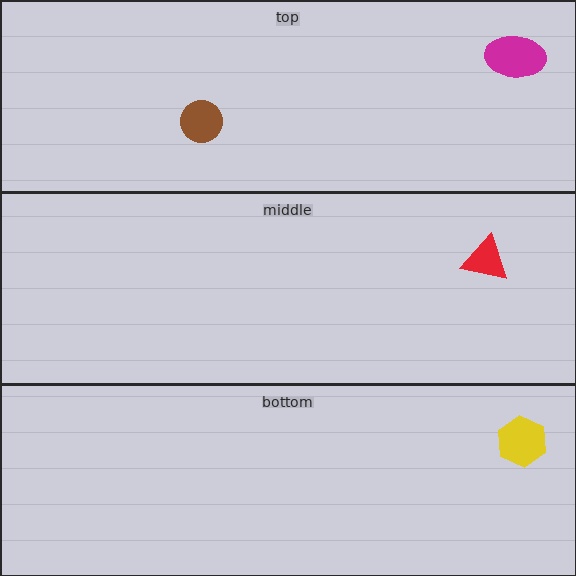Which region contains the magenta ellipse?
The top region.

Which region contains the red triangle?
The middle region.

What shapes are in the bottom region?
The yellow hexagon.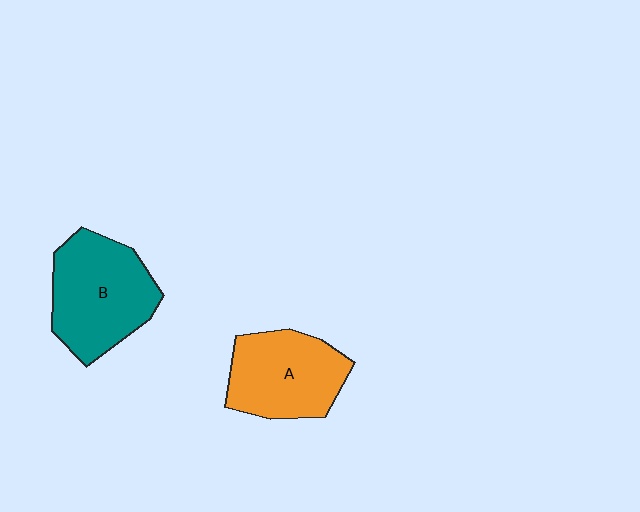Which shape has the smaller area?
Shape A (orange).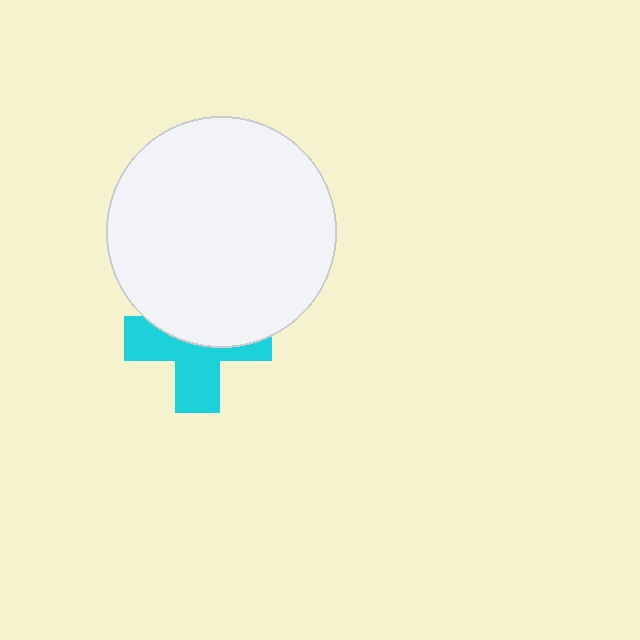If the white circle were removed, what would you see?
You would see the complete cyan cross.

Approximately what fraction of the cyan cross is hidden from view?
Roughly 48% of the cyan cross is hidden behind the white circle.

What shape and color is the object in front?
The object in front is a white circle.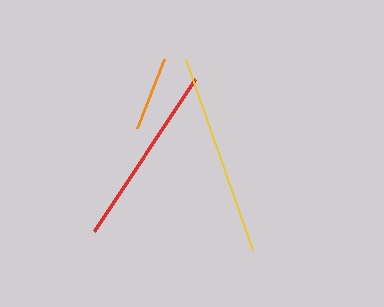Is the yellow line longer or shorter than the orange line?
The yellow line is longer than the orange line.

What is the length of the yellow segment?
The yellow segment is approximately 203 pixels long.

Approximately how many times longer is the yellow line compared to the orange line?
The yellow line is approximately 2.7 times the length of the orange line.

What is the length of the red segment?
The red segment is approximately 182 pixels long.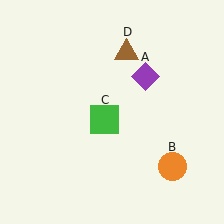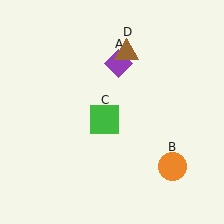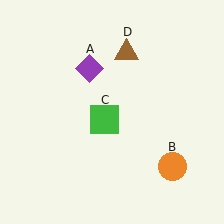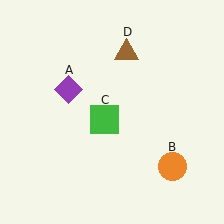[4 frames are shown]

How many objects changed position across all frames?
1 object changed position: purple diamond (object A).